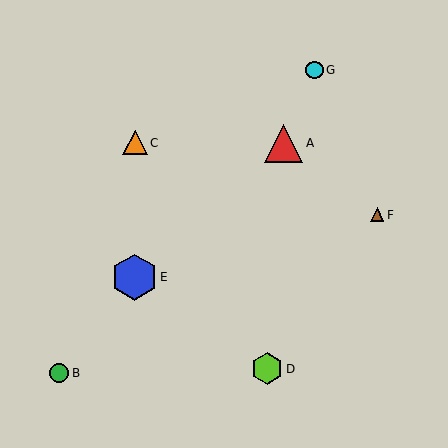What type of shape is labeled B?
Shape B is a green circle.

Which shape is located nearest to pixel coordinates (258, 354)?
The lime hexagon (labeled D) at (267, 369) is nearest to that location.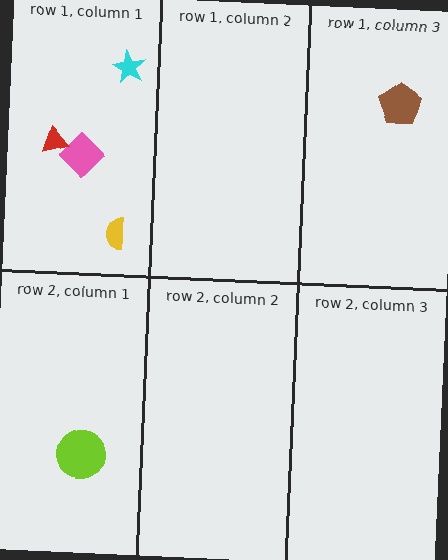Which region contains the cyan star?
The row 1, column 1 region.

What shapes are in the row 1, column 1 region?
The cyan star, the yellow semicircle, the pink diamond, the red triangle.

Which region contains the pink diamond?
The row 1, column 1 region.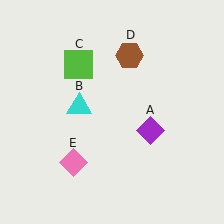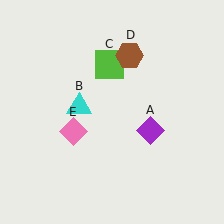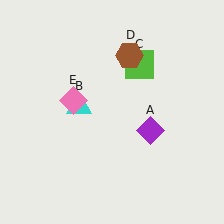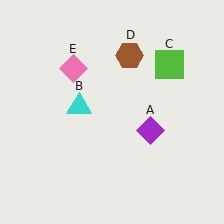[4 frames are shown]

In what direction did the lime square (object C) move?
The lime square (object C) moved right.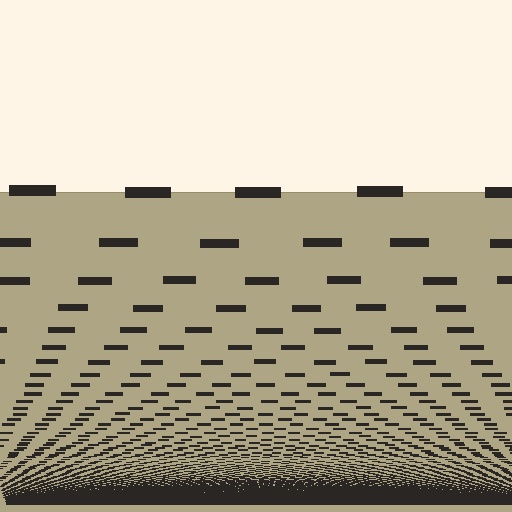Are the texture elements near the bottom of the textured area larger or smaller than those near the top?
Smaller. The gradient is inverted — elements near the bottom are smaller and denser.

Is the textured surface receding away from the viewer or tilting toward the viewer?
The surface appears to tilt toward the viewer. Texture elements get larger and sparser toward the top.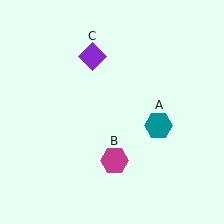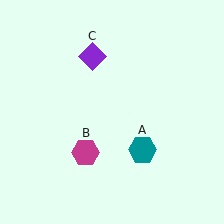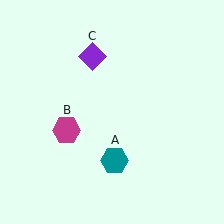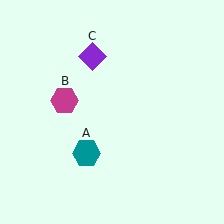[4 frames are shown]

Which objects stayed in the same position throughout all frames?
Purple diamond (object C) remained stationary.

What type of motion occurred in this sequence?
The teal hexagon (object A), magenta hexagon (object B) rotated clockwise around the center of the scene.